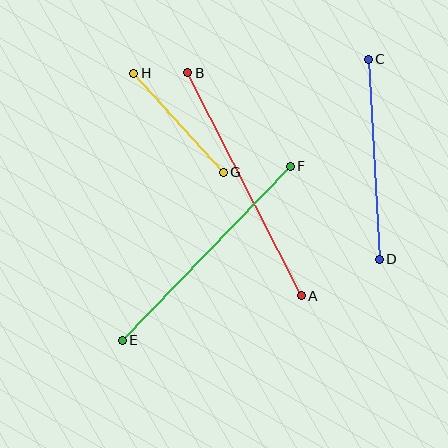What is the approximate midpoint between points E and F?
The midpoint is at approximately (206, 253) pixels.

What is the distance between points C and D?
The distance is approximately 200 pixels.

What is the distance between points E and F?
The distance is approximately 242 pixels.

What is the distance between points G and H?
The distance is approximately 134 pixels.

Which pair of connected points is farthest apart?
Points A and B are farthest apart.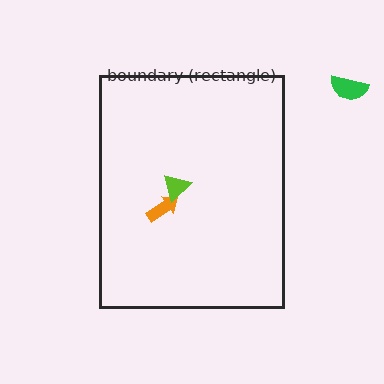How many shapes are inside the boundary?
2 inside, 1 outside.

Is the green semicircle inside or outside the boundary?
Outside.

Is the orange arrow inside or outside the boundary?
Inside.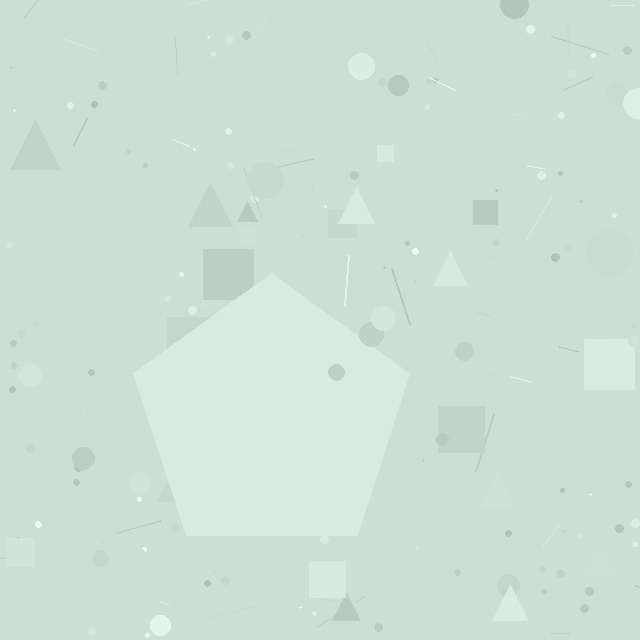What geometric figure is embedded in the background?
A pentagon is embedded in the background.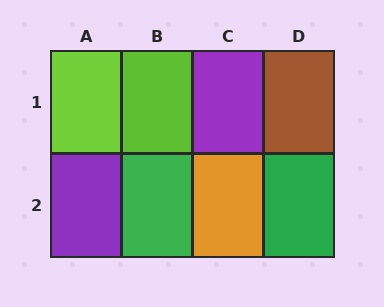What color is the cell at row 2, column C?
Orange.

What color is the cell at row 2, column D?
Green.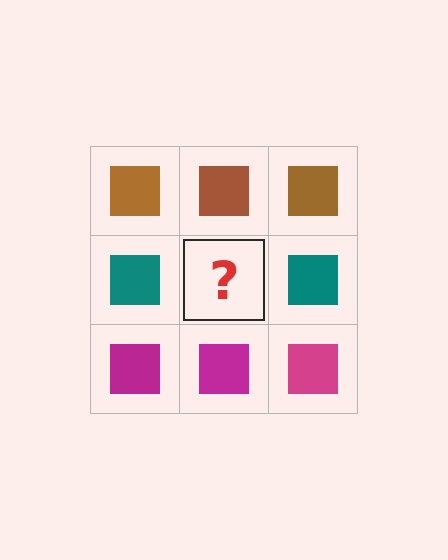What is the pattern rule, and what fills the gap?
The rule is that each row has a consistent color. The gap should be filled with a teal square.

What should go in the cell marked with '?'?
The missing cell should contain a teal square.